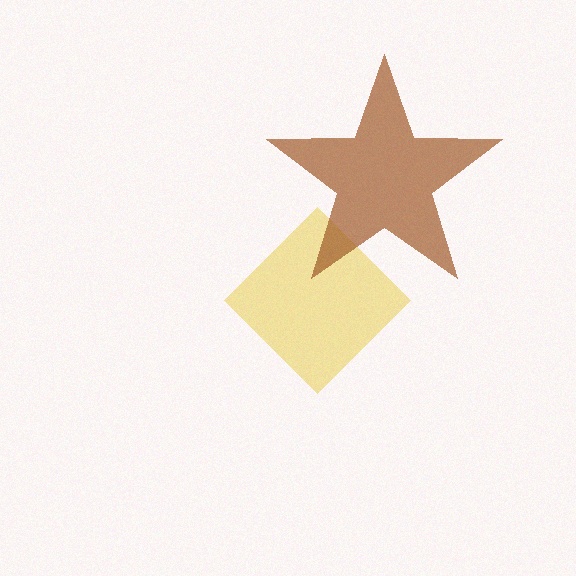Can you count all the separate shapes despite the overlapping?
Yes, there are 2 separate shapes.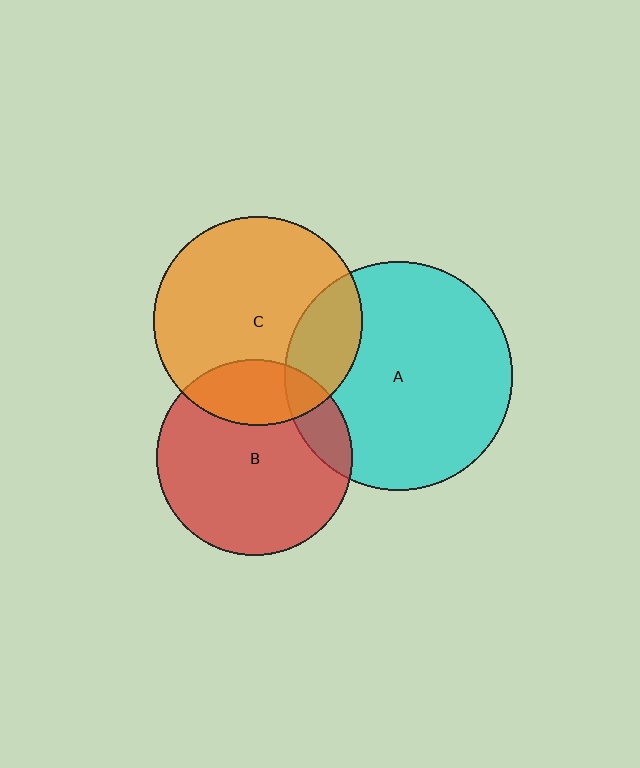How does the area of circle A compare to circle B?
Approximately 1.4 times.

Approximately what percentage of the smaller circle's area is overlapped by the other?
Approximately 15%.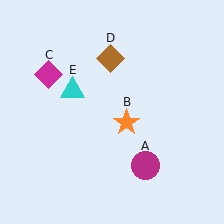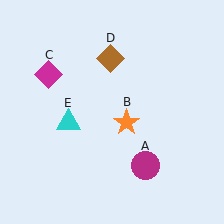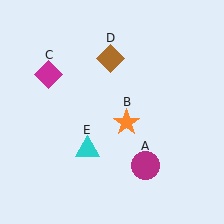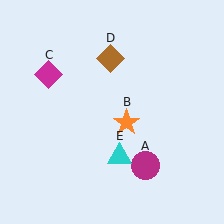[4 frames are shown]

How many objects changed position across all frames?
1 object changed position: cyan triangle (object E).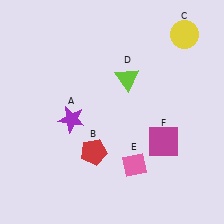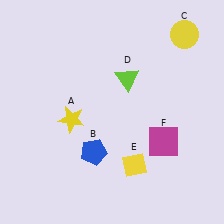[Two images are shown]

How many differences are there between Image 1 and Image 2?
There are 3 differences between the two images.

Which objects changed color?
A changed from purple to yellow. B changed from red to blue. E changed from pink to yellow.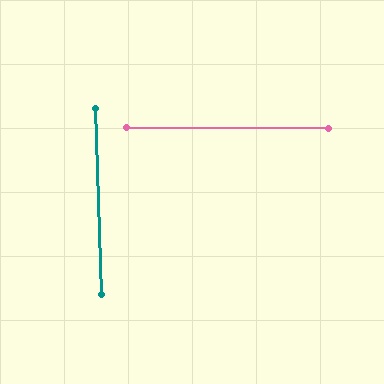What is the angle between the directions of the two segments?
Approximately 88 degrees.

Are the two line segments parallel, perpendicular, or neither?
Perpendicular — they meet at approximately 88°.